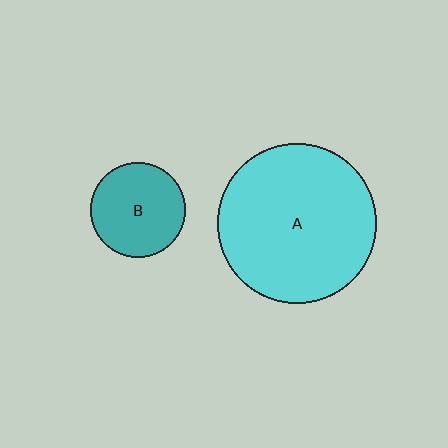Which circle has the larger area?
Circle A (cyan).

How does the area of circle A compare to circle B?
Approximately 2.8 times.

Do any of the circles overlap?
No, none of the circles overlap.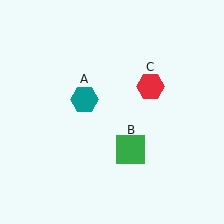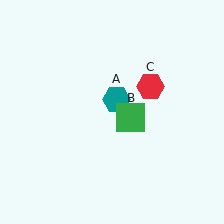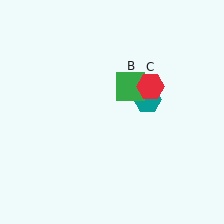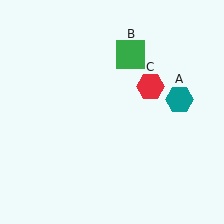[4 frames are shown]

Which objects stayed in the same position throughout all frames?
Red hexagon (object C) remained stationary.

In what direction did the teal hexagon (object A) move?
The teal hexagon (object A) moved right.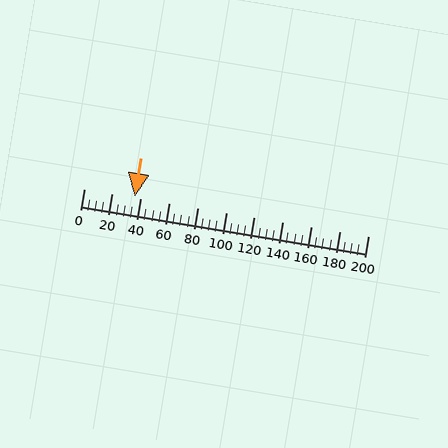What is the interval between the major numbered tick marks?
The major tick marks are spaced 20 units apart.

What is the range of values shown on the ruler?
The ruler shows values from 0 to 200.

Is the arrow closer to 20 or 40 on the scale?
The arrow is closer to 40.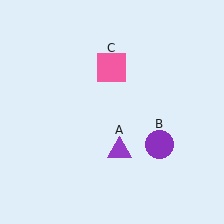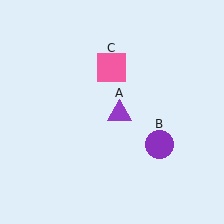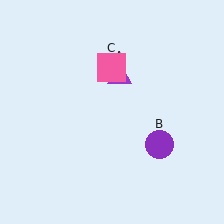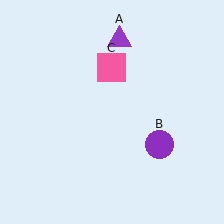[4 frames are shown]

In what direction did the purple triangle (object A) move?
The purple triangle (object A) moved up.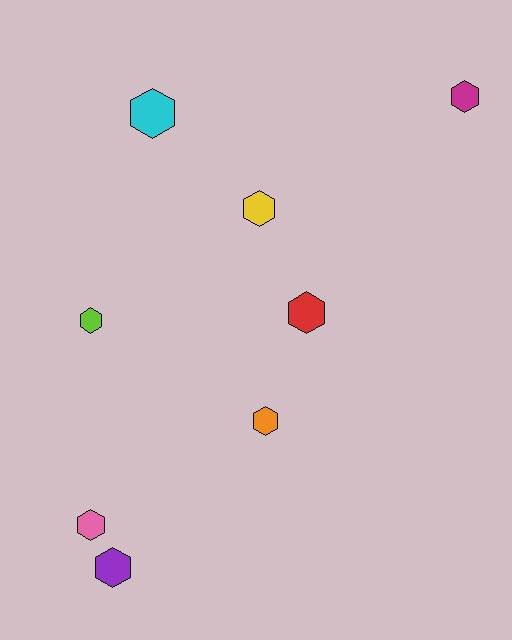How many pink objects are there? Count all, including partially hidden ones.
There is 1 pink object.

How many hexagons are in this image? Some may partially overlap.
There are 8 hexagons.